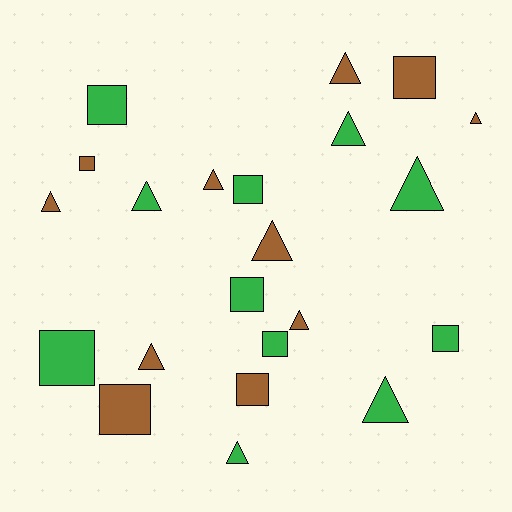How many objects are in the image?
There are 22 objects.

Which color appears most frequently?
Brown, with 11 objects.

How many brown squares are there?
There are 4 brown squares.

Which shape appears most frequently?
Triangle, with 12 objects.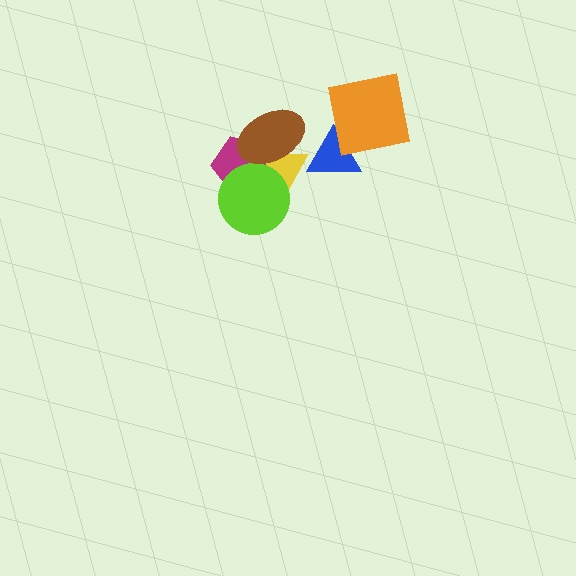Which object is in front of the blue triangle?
The orange square is in front of the blue triangle.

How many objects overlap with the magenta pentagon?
3 objects overlap with the magenta pentagon.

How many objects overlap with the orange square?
1 object overlaps with the orange square.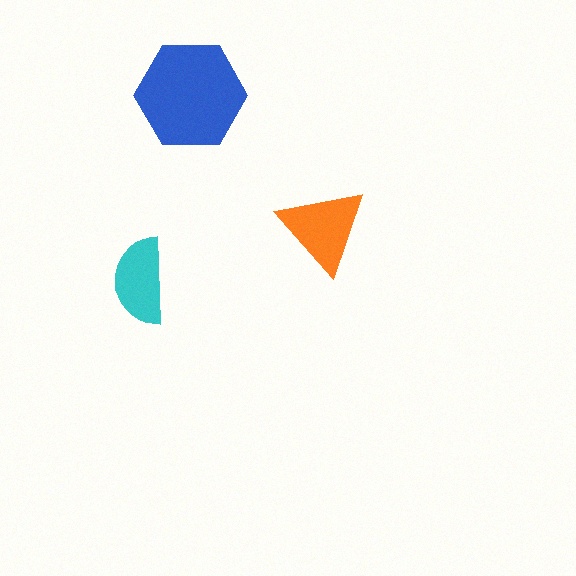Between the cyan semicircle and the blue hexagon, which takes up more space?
The blue hexagon.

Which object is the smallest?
The cyan semicircle.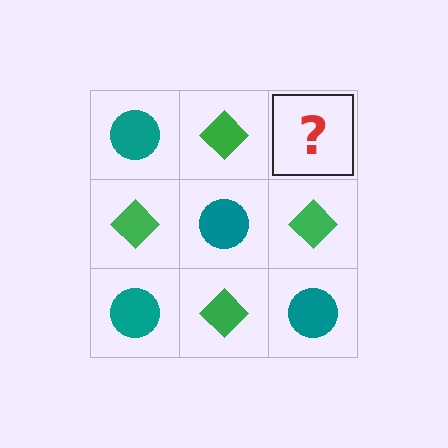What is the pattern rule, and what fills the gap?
The rule is that it alternates teal circle and green diamond in a checkerboard pattern. The gap should be filled with a teal circle.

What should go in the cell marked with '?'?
The missing cell should contain a teal circle.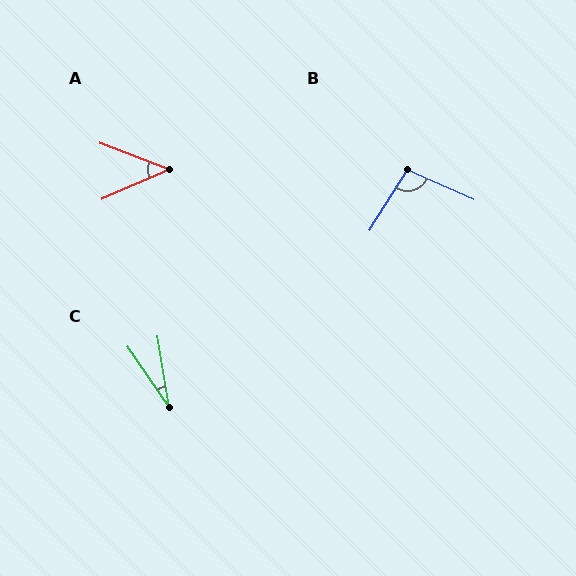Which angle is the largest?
B, at approximately 99 degrees.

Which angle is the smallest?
C, at approximately 25 degrees.